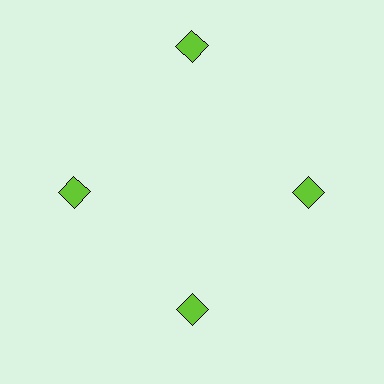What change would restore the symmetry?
The symmetry would be restored by moving it inward, back onto the ring so that all 4 diamonds sit at equal angles and equal distance from the center.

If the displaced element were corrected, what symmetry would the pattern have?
It would have 4-fold rotational symmetry — the pattern would map onto itself every 90 degrees.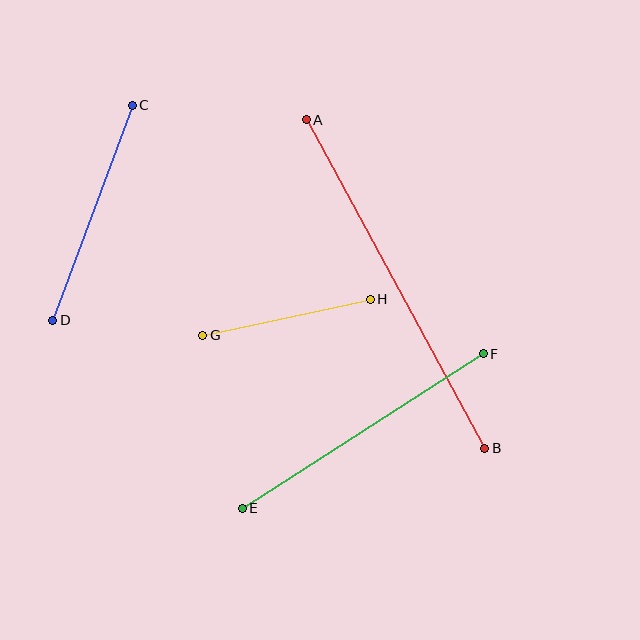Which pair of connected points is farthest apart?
Points A and B are farthest apart.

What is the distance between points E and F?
The distance is approximately 286 pixels.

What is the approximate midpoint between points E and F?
The midpoint is at approximately (363, 431) pixels.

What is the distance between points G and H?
The distance is approximately 171 pixels.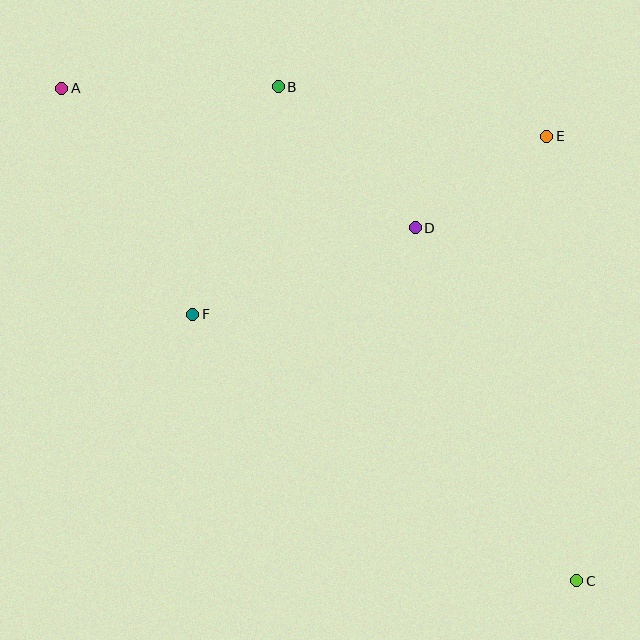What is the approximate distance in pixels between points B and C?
The distance between B and C is approximately 577 pixels.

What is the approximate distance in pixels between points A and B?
The distance between A and B is approximately 216 pixels.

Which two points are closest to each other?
Points D and E are closest to each other.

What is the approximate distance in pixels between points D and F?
The distance between D and F is approximately 239 pixels.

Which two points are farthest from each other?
Points A and C are farthest from each other.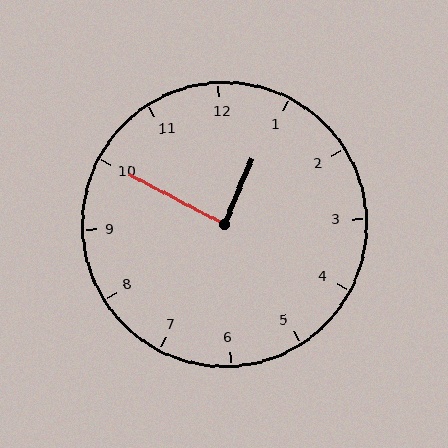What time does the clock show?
12:50.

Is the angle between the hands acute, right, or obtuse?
It is right.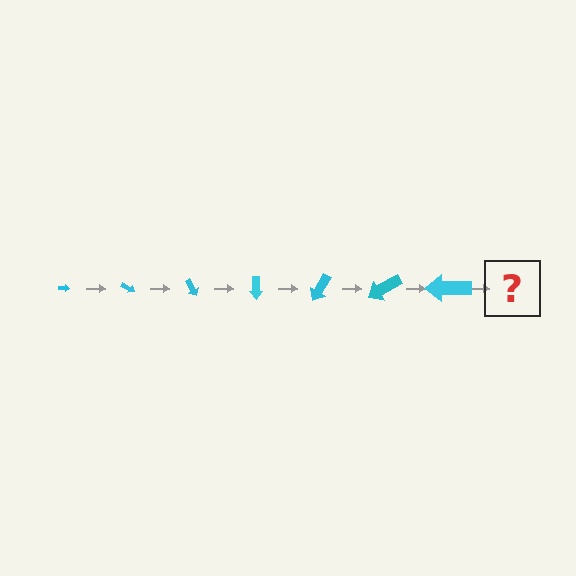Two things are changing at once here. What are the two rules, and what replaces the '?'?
The two rules are that the arrow grows larger each step and it rotates 30 degrees each step. The '?' should be an arrow, larger than the previous one and rotated 210 degrees from the start.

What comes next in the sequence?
The next element should be an arrow, larger than the previous one and rotated 210 degrees from the start.